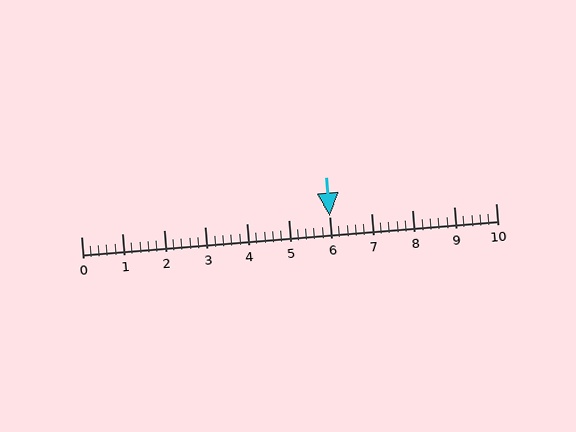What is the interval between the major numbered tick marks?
The major tick marks are spaced 1 units apart.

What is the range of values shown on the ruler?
The ruler shows values from 0 to 10.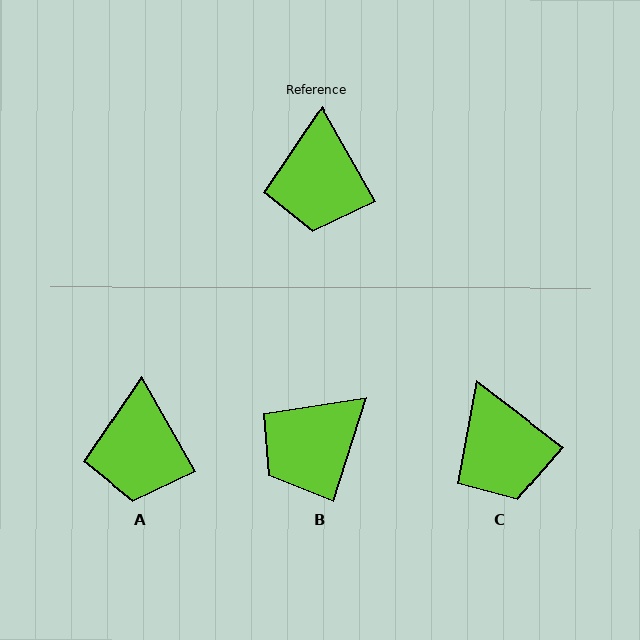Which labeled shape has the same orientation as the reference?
A.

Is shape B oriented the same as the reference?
No, it is off by about 47 degrees.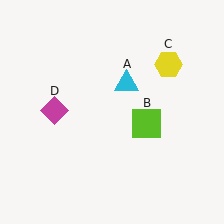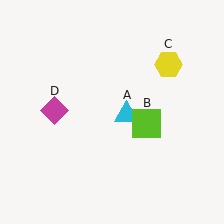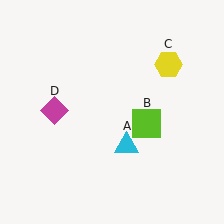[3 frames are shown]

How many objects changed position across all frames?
1 object changed position: cyan triangle (object A).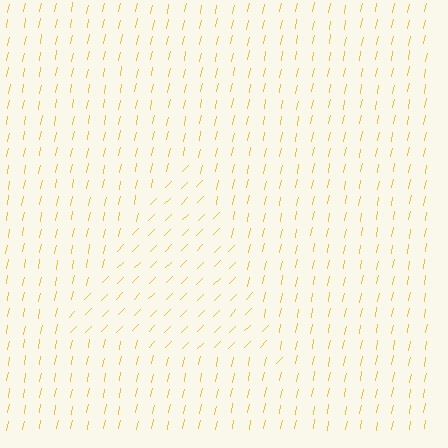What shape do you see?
I see a triangle.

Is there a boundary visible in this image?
Yes, there is a texture boundary formed by a change in line orientation.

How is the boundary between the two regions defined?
The boundary is defined purely by a change in line orientation (approximately 34 degrees difference). All lines are the same color and thickness.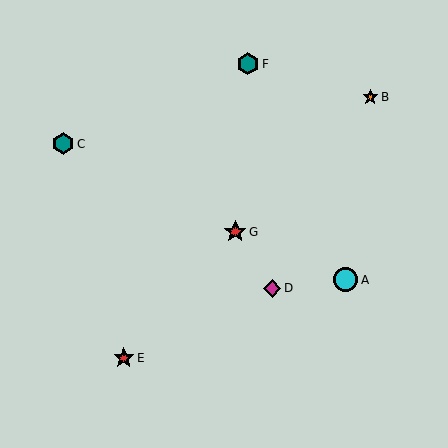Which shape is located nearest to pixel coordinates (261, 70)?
The teal hexagon (labeled F) at (248, 64) is nearest to that location.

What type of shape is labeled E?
Shape E is a red star.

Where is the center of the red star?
The center of the red star is at (235, 232).